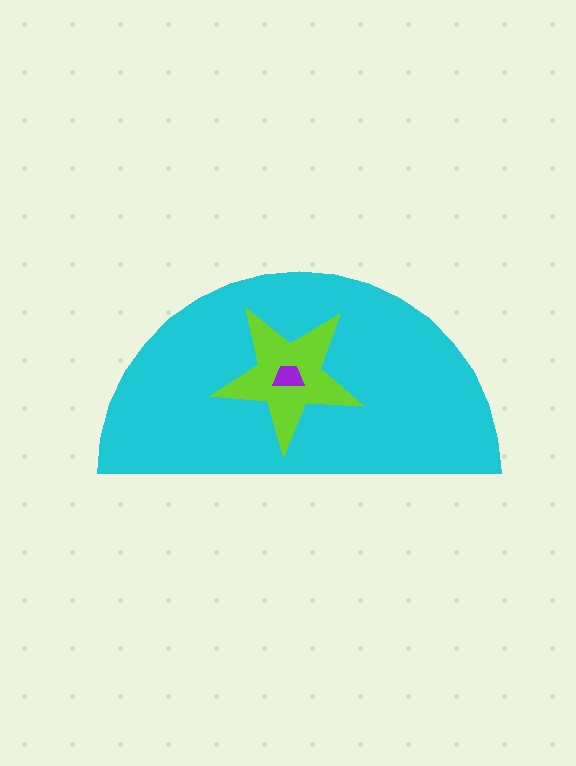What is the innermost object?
The purple trapezoid.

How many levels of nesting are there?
3.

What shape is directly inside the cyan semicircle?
The lime star.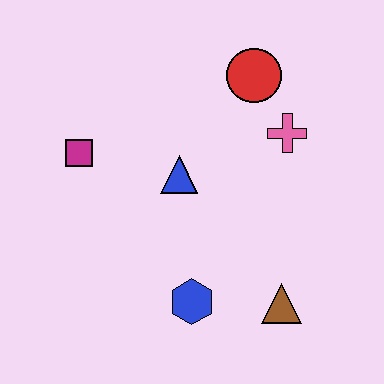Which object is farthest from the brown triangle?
The magenta square is farthest from the brown triangle.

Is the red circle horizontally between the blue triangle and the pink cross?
Yes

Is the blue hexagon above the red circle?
No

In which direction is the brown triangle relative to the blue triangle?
The brown triangle is below the blue triangle.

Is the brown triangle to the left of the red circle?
No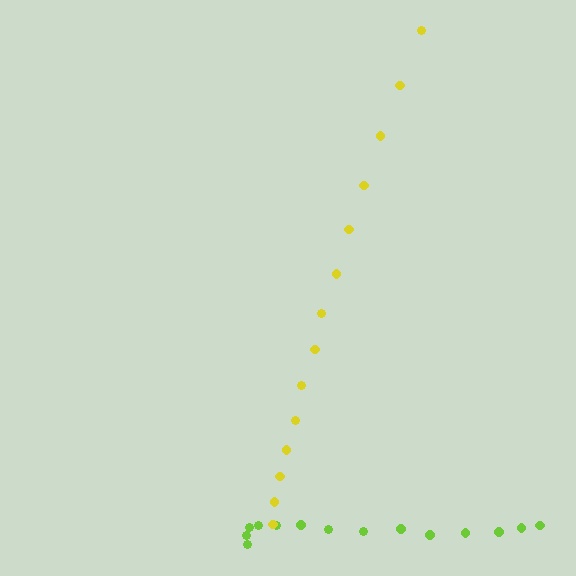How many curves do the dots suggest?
There are 2 distinct paths.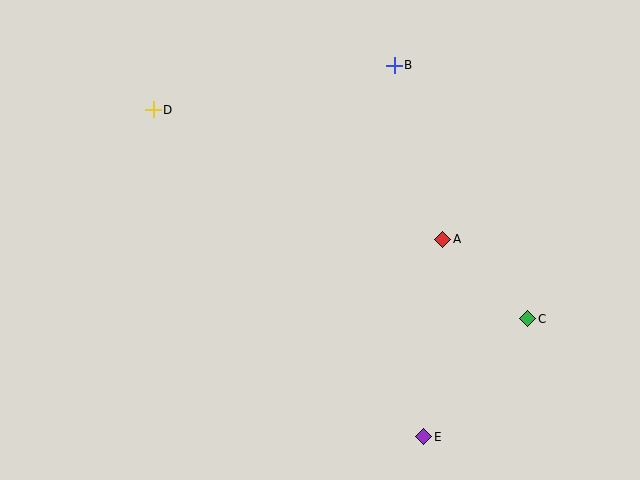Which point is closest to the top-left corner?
Point D is closest to the top-left corner.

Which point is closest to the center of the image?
Point A at (443, 239) is closest to the center.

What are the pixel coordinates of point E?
Point E is at (424, 437).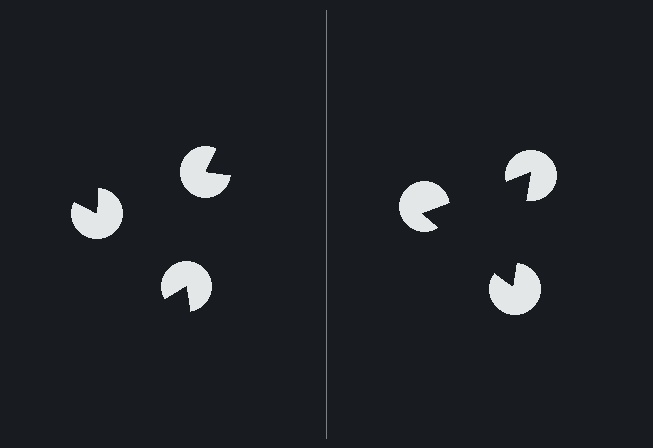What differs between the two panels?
The pac-man discs are positioned identically on both sides; only the wedge orientations differ. On the right they align to a triangle; on the left they are misaligned.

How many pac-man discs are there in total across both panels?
6 — 3 on each side.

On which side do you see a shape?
An illusory triangle appears on the right side. On the left side the wedge cuts are rotated, so no coherent shape forms.